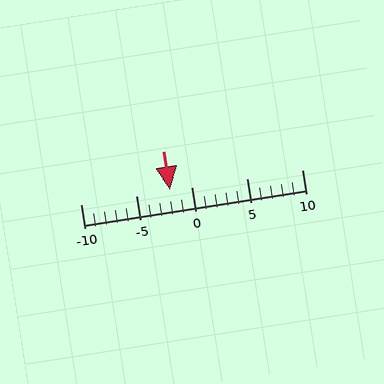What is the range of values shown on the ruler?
The ruler shows values from -10 to 10.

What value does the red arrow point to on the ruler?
The red arrow points to approximately -2.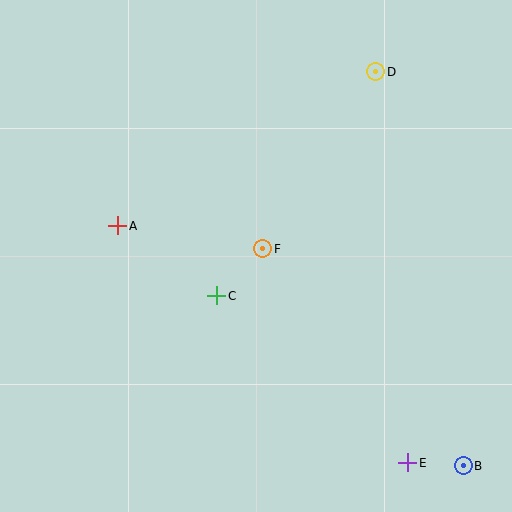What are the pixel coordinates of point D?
Point D is at (376, 72).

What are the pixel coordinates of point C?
Point C is at (217, 296).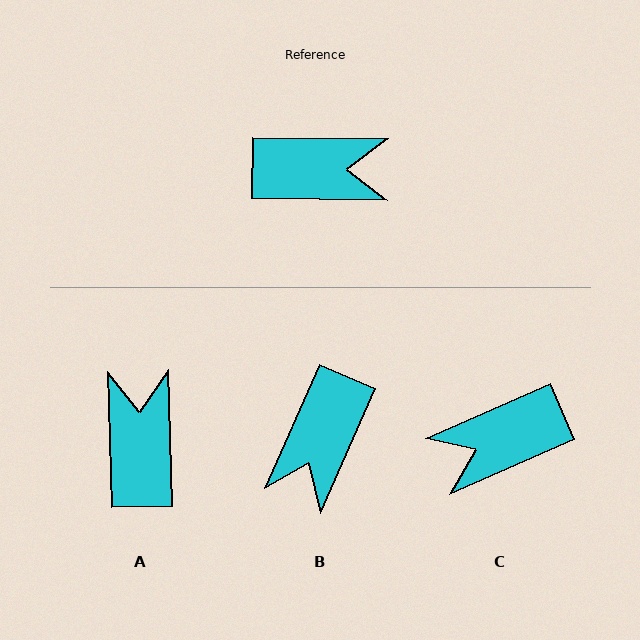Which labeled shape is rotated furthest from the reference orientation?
C, about 156 degrees away.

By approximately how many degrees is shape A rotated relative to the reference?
Approximately 92 degrees counter-clockwise.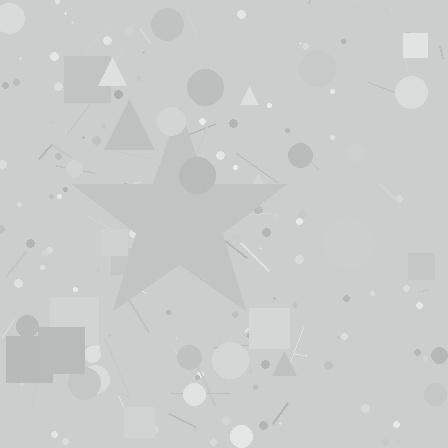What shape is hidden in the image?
A star is hidden in the image.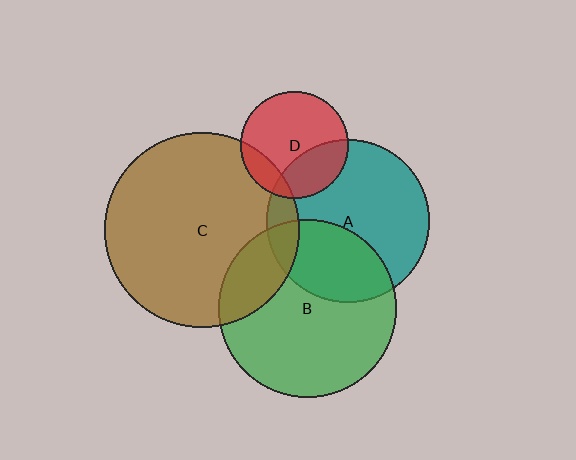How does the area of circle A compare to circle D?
Approximately 2.3 times.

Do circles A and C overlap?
Yes.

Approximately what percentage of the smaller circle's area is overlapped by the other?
Approximately 10%.